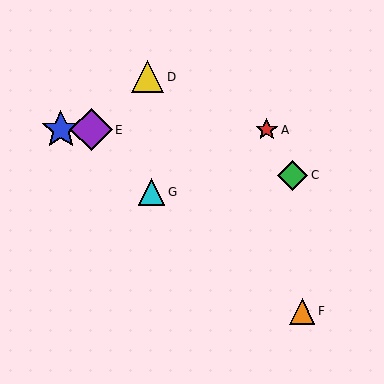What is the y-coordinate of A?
Object A is at y≈130.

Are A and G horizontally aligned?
No, A is at y≈130 and G is at y≈192.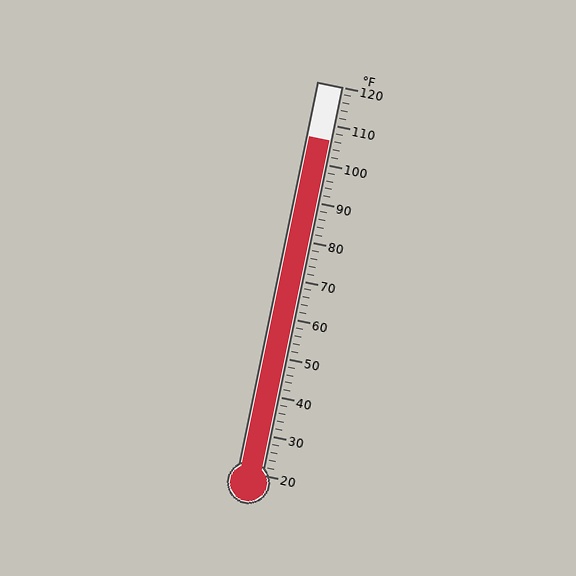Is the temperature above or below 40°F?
The temperature is above 40°F.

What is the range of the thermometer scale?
The thermometer scale ranges from 20°F to 120°F.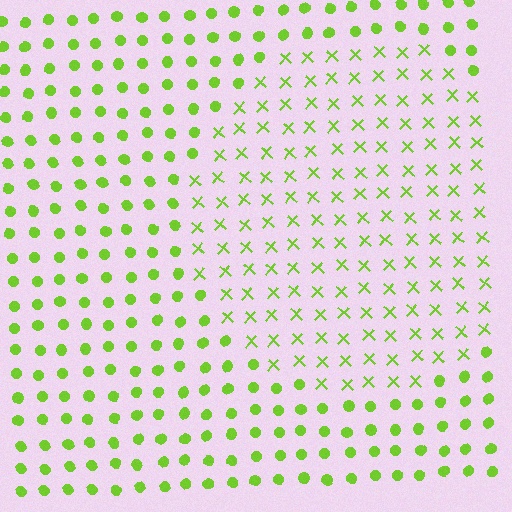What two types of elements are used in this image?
The image uses X marks inside the circle region and circles outside it.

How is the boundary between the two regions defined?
The boundary is defined by a change in element shape: X marks inside vs. circles outside. All elements share the same color and spacing.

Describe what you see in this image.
The image is filled with small lime elements arranged in a uniform grid. A circle-shaped region contains X marks, while the surrounding area contains circles. The boundary is defined purely by the change in element shape.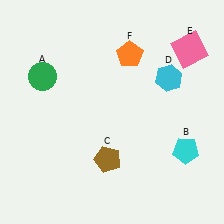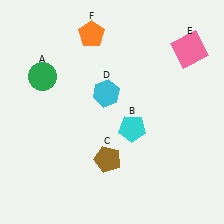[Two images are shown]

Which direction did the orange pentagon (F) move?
The orange pentagon (F) moved left.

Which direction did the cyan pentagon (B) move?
The cyan pentagon (B) moved left.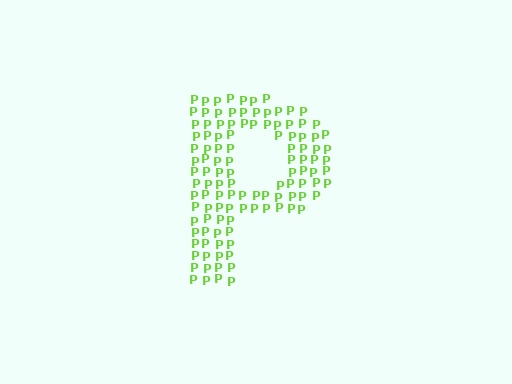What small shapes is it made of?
It is made of small letter P's.